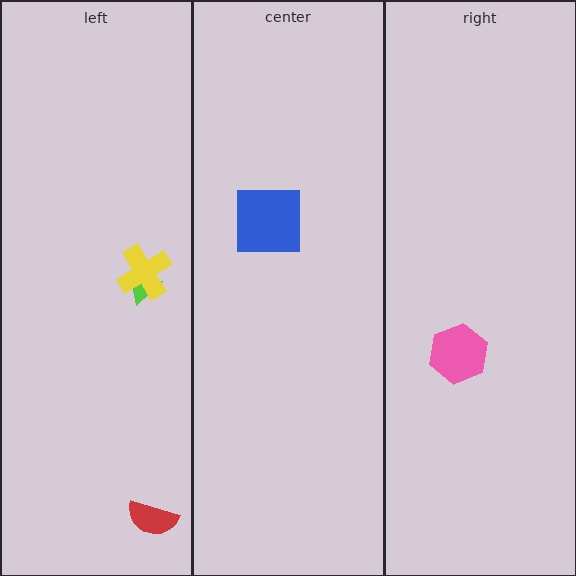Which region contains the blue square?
The center region.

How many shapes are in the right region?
1.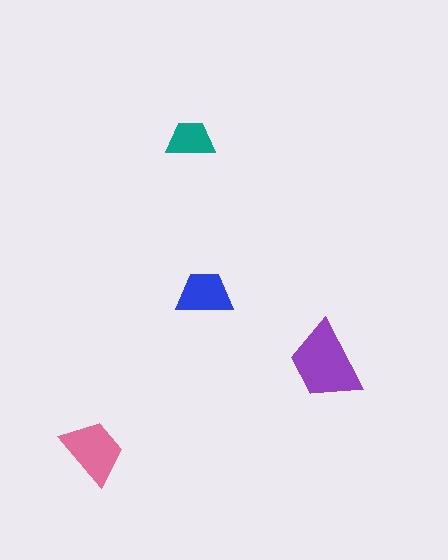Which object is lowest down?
The pink trapezoid is bottommost.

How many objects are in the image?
There are 4 objects in the image.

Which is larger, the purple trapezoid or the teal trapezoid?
The purple one.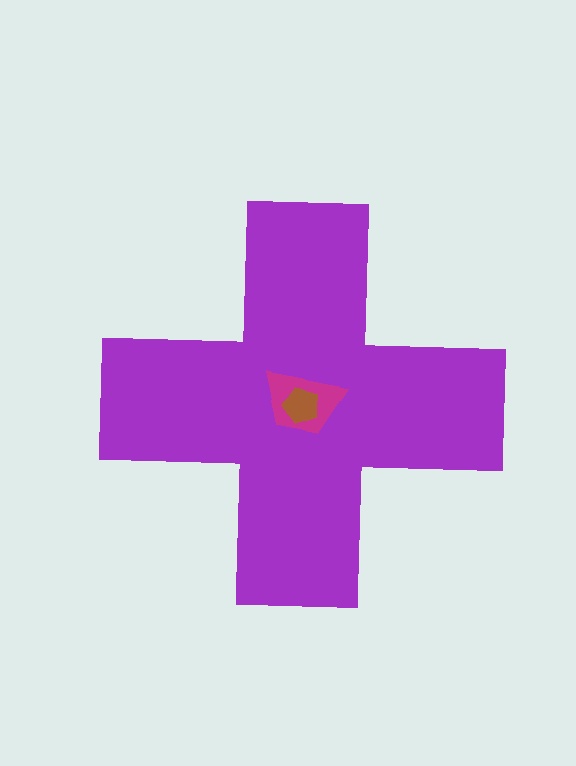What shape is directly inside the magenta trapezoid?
The brown pentagon.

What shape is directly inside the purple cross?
The magenta trapezoid.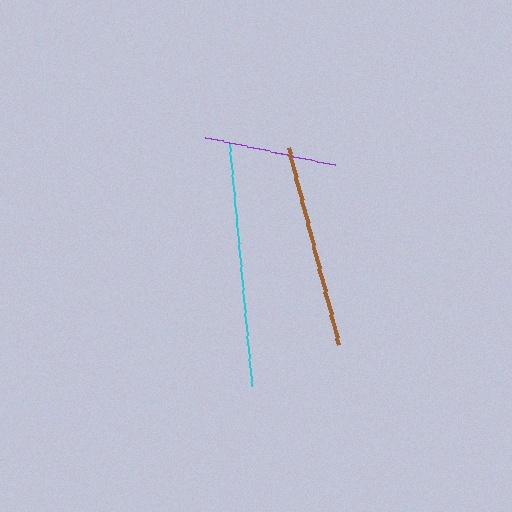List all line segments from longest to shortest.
From longest to shortest: cyan, brown, purple.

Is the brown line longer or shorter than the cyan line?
The cyan line is longer than the brown line.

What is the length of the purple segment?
The purple segment is approximately 133 pixels long.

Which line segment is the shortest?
The purple line is the shortest at approximately 133 pixels.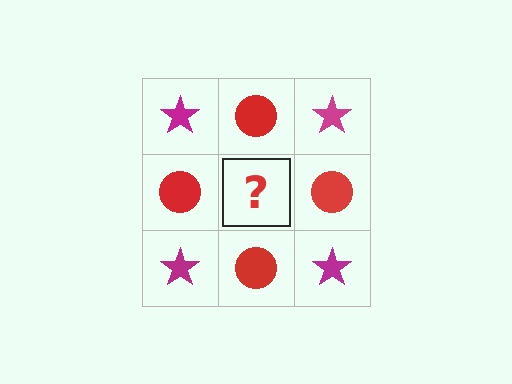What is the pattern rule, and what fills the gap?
The rule is that it alternates magenta star and red circle in a checkerboard pattern. The gap should be filled with a magenta star.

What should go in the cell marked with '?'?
The missing cell should contain a magenta star.